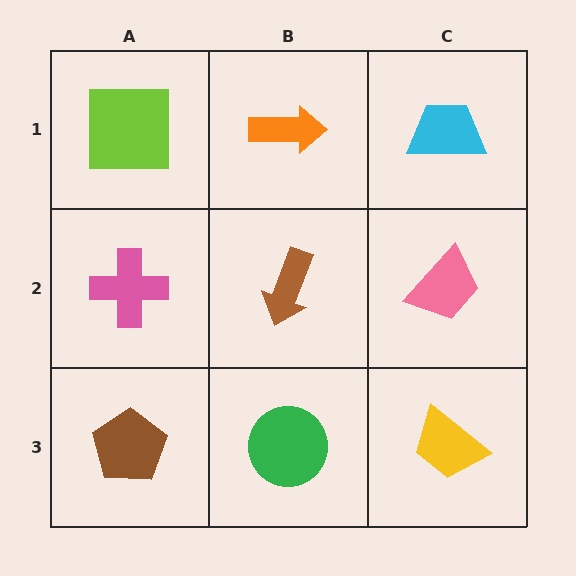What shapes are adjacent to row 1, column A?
A pink cross (row 2, column A), an orange arrow (row 1, column B).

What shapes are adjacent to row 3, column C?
A pink trapezoid (row 2, column C), a green circle (row 3, column B).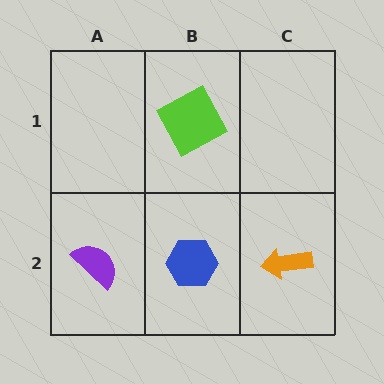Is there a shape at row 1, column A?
No, that cell is empty.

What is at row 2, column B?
A blue hexagon.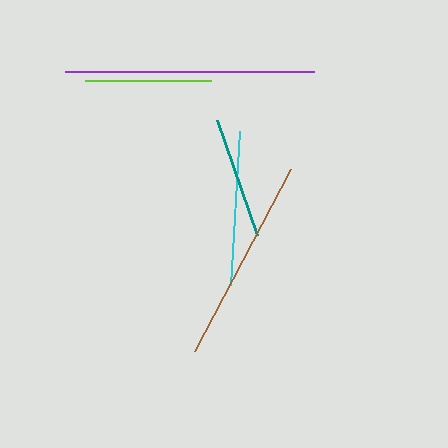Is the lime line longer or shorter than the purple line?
The purple line is longer than the lime line.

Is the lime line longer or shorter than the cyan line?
The cyan line is longer than the lime line.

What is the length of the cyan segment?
The cyan segment is approximately 154 pixels long.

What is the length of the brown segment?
The brown segment is approximately 206 pixels long.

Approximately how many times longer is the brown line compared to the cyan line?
The brown line is approximately 1.3 times the length of the cyan line.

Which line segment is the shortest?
The teal line is the shortest at approximately 121 pixels.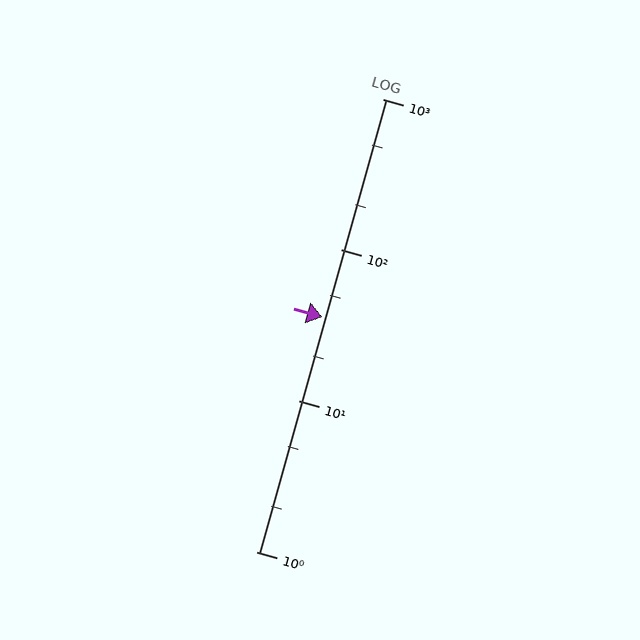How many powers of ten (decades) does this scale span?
The scale spans 3 decades, from 1 to 1000.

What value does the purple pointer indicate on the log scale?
The pointer indicates approximately 36.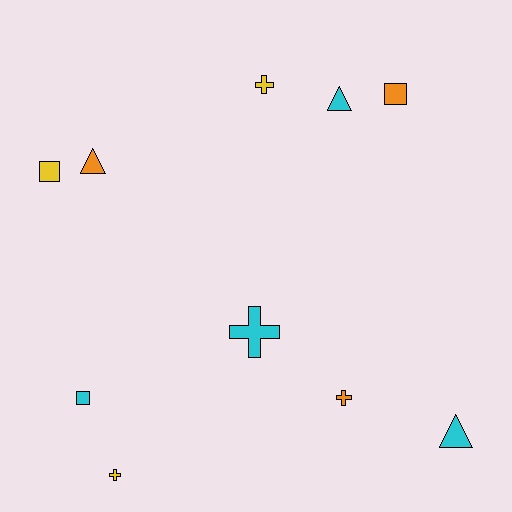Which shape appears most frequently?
Cross, with 4 objects.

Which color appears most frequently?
Cyan, with 4 objects.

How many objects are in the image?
There are 10 objects.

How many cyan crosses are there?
There is 1 cyan cross.